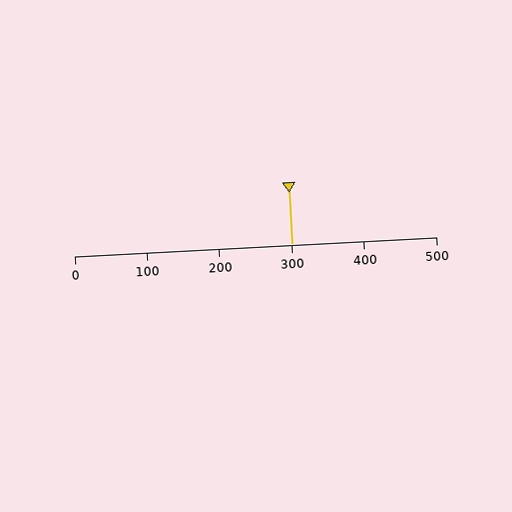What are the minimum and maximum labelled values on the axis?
The axis runs from 0 to 500.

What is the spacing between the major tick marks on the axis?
The major ticks are spaced 100 apart.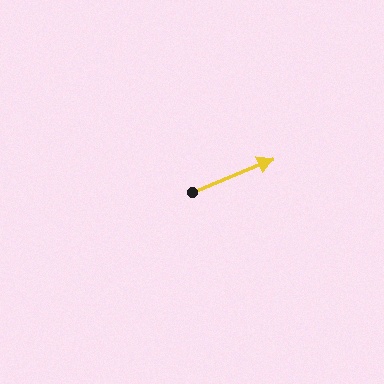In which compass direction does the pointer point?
East.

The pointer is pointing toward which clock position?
Roughly 2 o'clock.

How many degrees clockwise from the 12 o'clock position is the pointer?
Approximately 68 degrees.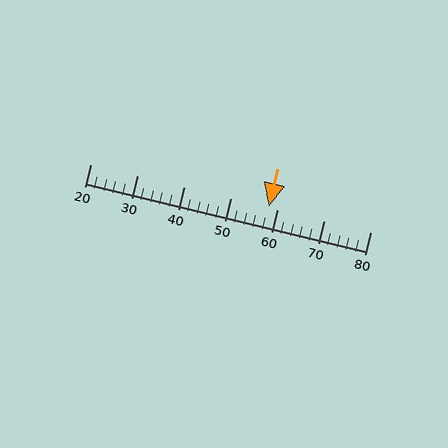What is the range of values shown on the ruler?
The ruler shows values from 20 to 80.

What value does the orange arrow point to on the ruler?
The orange arrow points to approximately 58.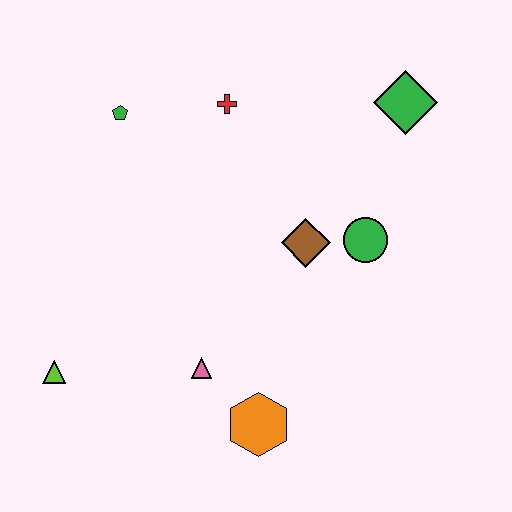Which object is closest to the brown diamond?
The green circle is closest to the brown diamond.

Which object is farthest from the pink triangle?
The green diamond is farthest from the pink triangle.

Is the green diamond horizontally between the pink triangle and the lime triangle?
No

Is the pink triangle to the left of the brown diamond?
Yes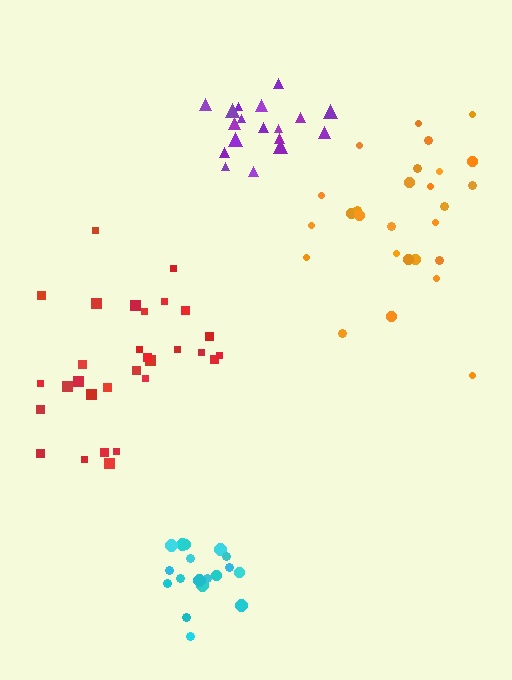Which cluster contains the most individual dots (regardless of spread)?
Red (30).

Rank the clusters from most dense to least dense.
cyan, purple, red, orange.